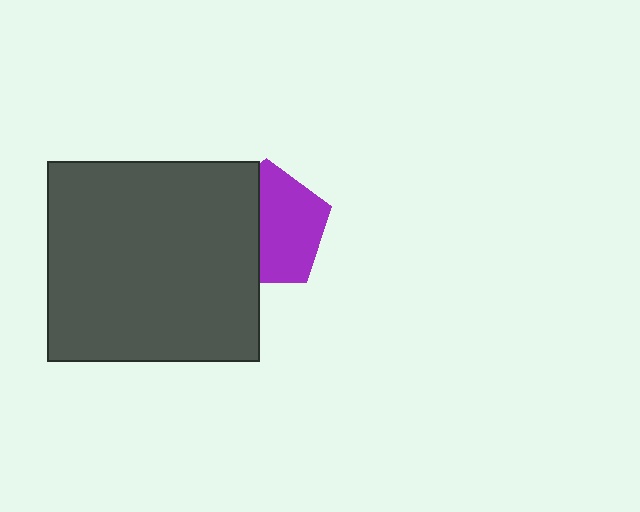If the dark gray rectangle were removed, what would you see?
You would see the complete purple pentagon.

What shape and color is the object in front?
The object in front is a dark gray rectangle.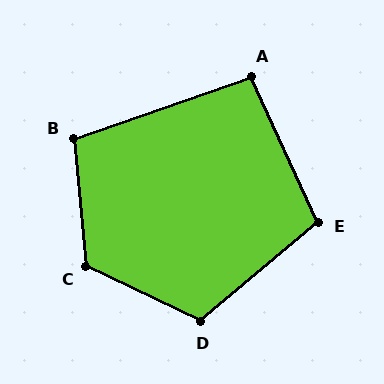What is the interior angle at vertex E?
Approximately 105 degrees (obtuse).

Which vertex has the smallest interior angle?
A, at approximately 96 degrees.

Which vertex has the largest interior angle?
C, at approximately 121 degrees.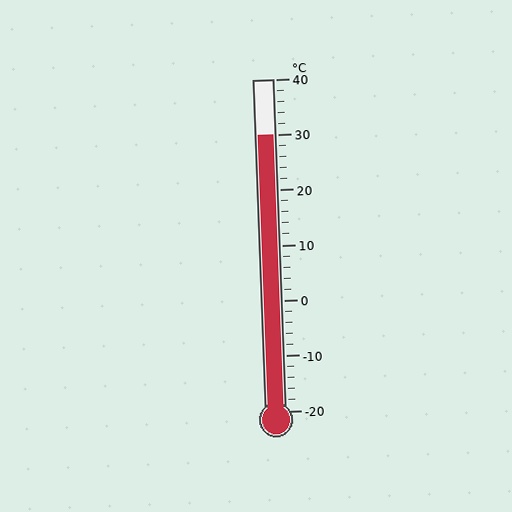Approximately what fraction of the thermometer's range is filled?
The thermometer is filled to approximately 85% of its range.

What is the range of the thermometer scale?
The thermometer scale ranges from -20°C to 40°C.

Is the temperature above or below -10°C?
The temperature is above -10°C.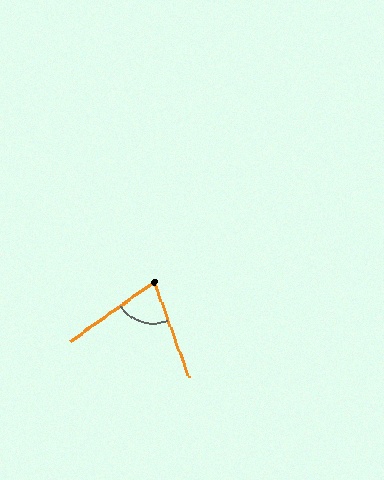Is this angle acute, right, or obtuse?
It is acute.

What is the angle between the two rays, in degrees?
Approximately 75 degrees.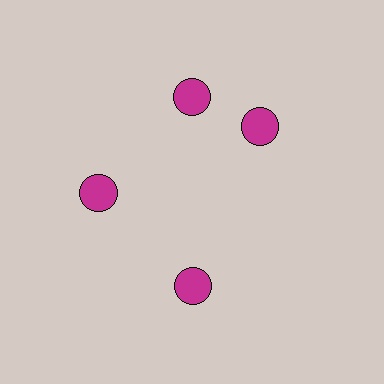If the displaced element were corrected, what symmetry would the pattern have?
It would have 4-fold rotational symmetry — the pattern would map onto itself every 90 degrees.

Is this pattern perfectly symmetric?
No. The 4 magenta circles are arranged in a ring, but one element near the 3 o'clock position is rotated out of alignment along the ring, breaking the 4-fold rotational symmetry.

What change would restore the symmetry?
The symmetry would be restored by rotating it back into even spacing with its neighbors so that all 4 circles sit at equal angles and equal distance from the center.